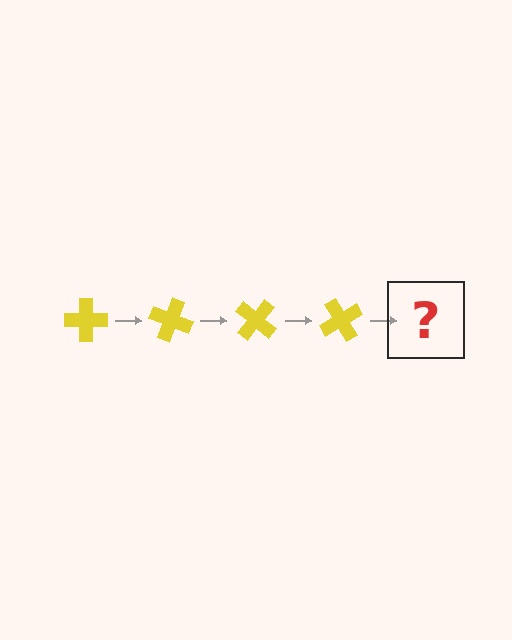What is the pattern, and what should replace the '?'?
The pattern is that the cross rotates 20 degrees each step. The '?' should be a yellow cross rotated 80 degrees.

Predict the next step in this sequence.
The next step is a yellow cross rotated 80 degrees.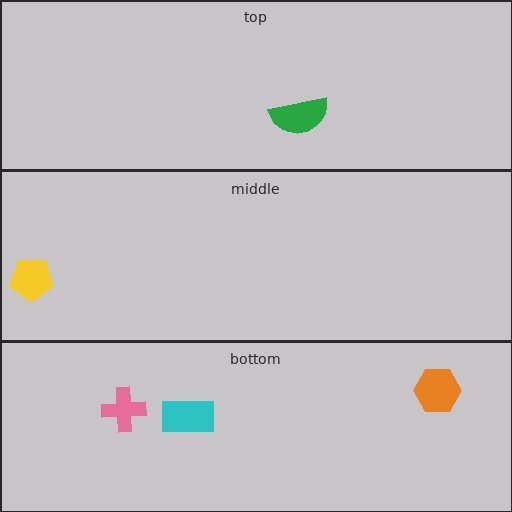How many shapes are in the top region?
1.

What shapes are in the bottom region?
The cyan rectangle, the pink cross, the orange hexagon.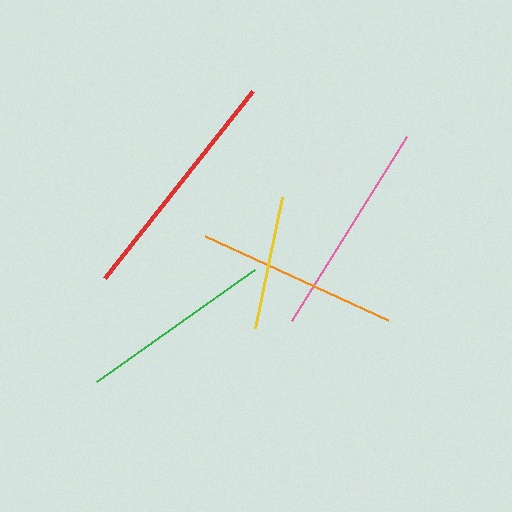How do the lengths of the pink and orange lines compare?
The pink and orange lines are approximately the same length.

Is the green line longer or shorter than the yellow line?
The green line is longer than the yellow line.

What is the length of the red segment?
The red segment is approximately 238 pixels long.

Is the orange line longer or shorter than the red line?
The red line is longer than the orange line.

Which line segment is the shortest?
The yellow line is the shortest at approximately 134 pixels.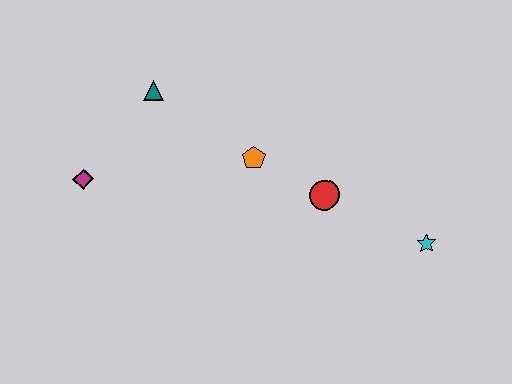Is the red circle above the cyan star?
Yes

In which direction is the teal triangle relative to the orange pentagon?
The teal triangle is to the left of the orange pentagon.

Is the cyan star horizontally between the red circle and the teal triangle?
No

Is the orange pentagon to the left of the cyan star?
Yes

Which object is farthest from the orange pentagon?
The cyan star is farthest from the orange pentagon.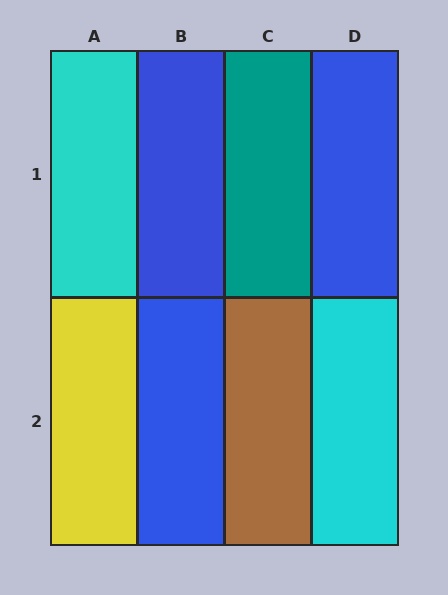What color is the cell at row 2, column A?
Yellow.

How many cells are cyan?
2 cells are cyan.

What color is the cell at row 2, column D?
Cyan.